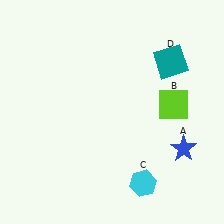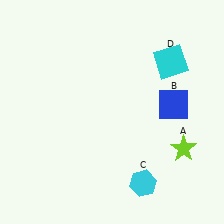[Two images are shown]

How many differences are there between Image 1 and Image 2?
There are 3 differences between the two images.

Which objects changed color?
A changed from blue to lime. B changed from lime to blue. D changed from teal to cyan.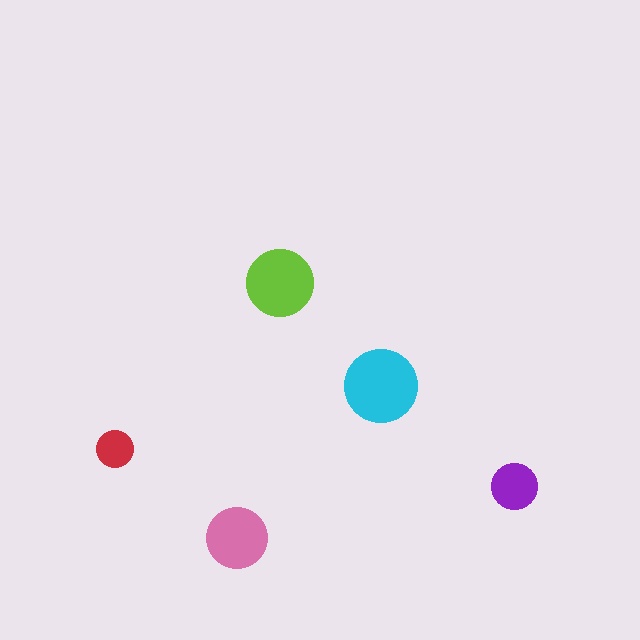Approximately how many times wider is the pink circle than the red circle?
About 1.5 times wider.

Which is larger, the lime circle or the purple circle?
The lime one.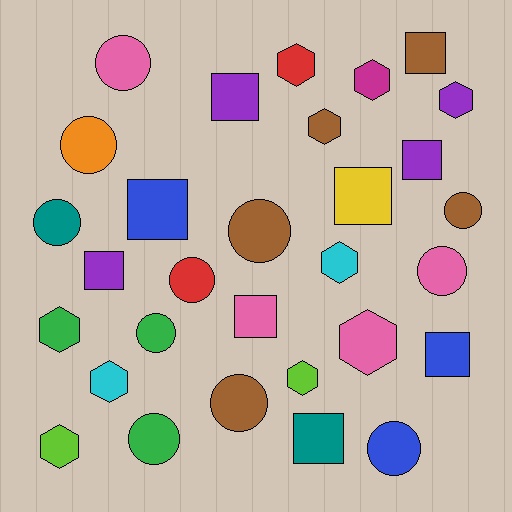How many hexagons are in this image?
There are 10 hexagons.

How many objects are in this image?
There are 30 objects.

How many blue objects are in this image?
There are 3 blue objects.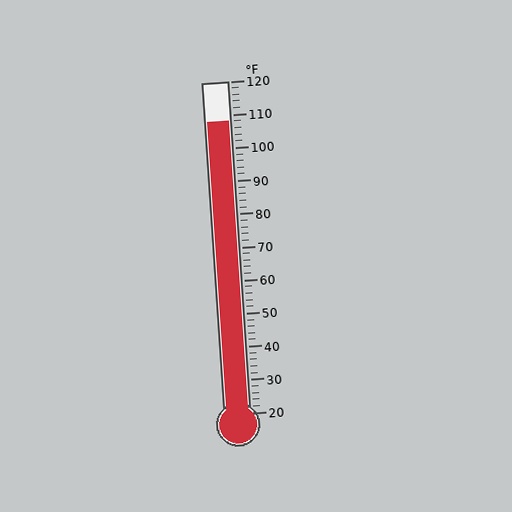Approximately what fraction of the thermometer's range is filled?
The thermometer is filled to approximately 90% of its range.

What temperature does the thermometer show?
The thermometer shows approximately 108°F.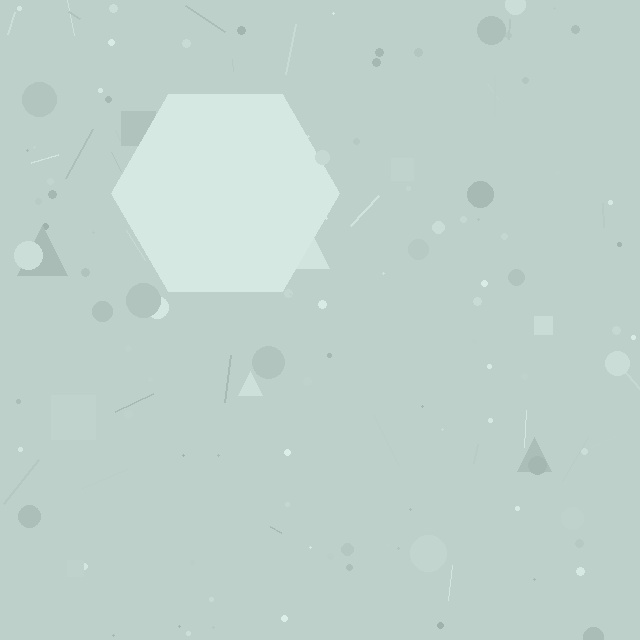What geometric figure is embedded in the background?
A hexagon is embedded in the background.